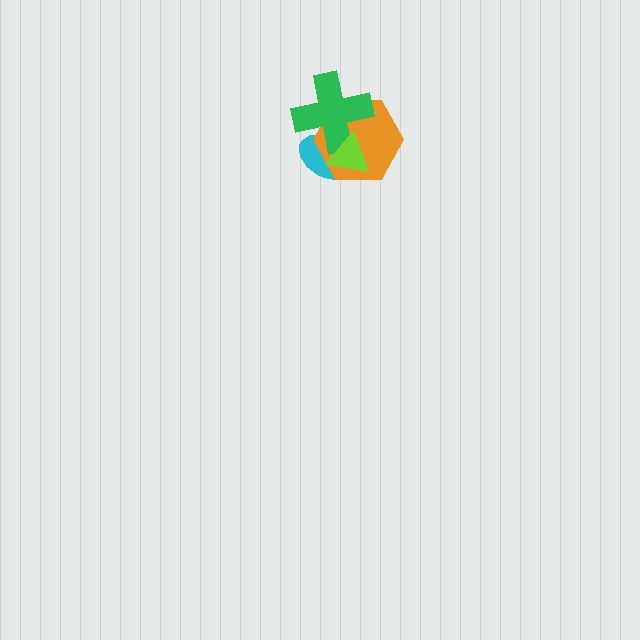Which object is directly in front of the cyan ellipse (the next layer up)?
The orange hexagon is directly in front of the cyan ellipse.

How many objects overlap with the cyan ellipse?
3 objects overlap with the cyan ellipse.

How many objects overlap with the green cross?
3 objects overlap with the green cross.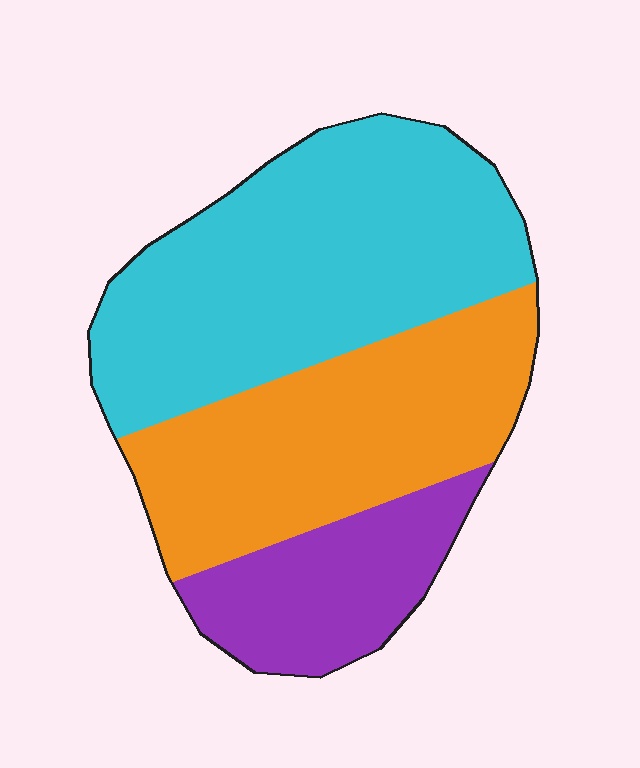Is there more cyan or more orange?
Cyan.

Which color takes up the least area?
Purple, at roughly 20%.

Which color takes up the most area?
Cyan, at roughly 45%.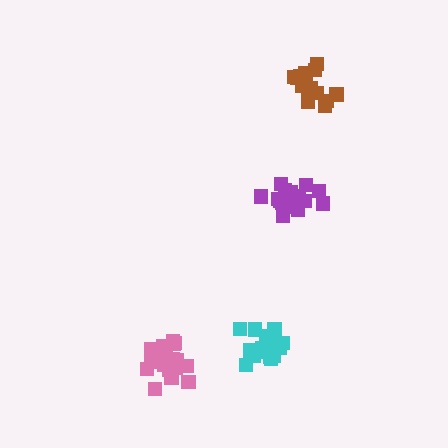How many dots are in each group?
Group 1: 19 dots, Group 2: 17 dots, Group 3: 16 dots, Group 4: 19 dots (71 total).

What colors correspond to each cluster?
The clusters are colored: pink, purple, brown, cyan.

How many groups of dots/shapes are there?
There are 4 groups.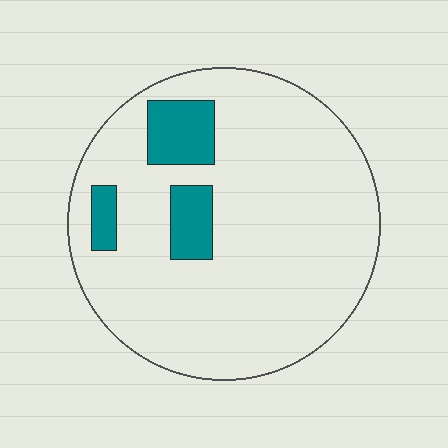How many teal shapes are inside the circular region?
3.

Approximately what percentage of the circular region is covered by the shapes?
Approximately 10%.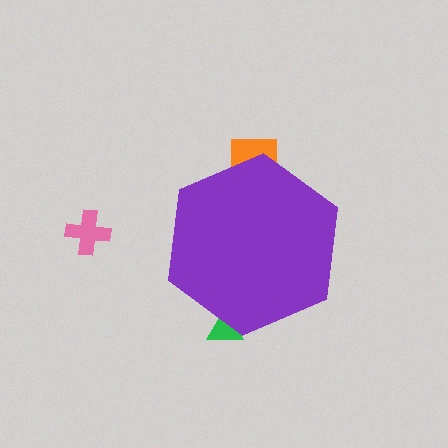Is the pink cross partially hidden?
No, the pink cross is fully visible.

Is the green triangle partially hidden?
Yes, the green triangle is partially hidden behind the purple hexagon.